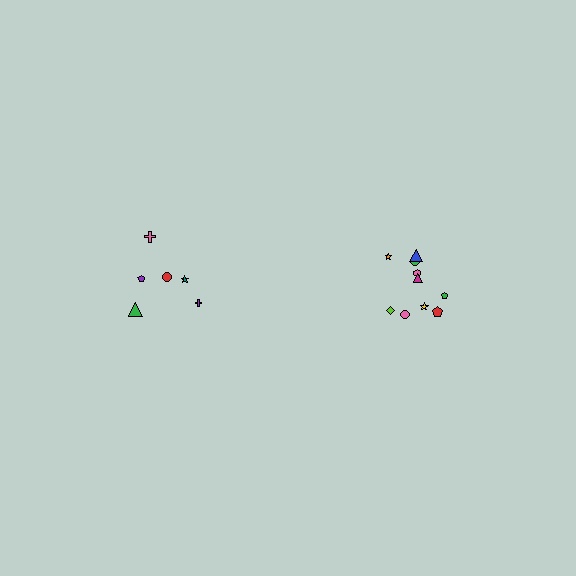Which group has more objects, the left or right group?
The right group.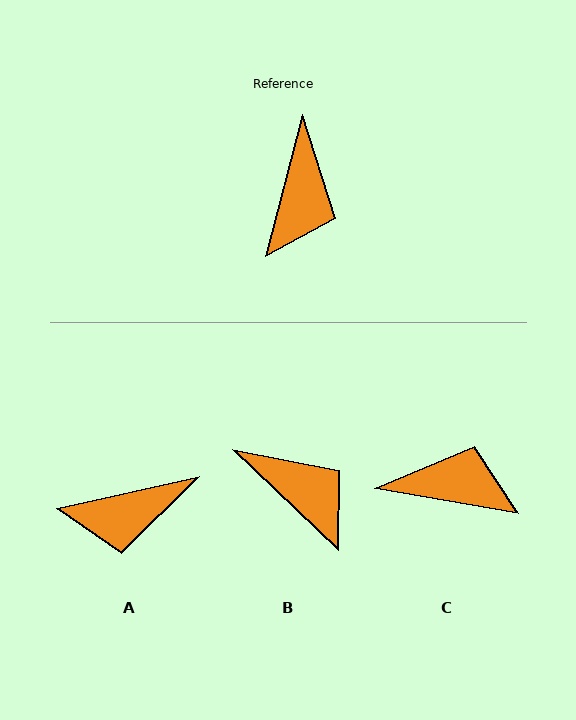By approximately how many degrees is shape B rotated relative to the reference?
Approximately 61 degrees counter-clockwise.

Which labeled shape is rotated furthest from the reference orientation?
C, about 95 degrees away.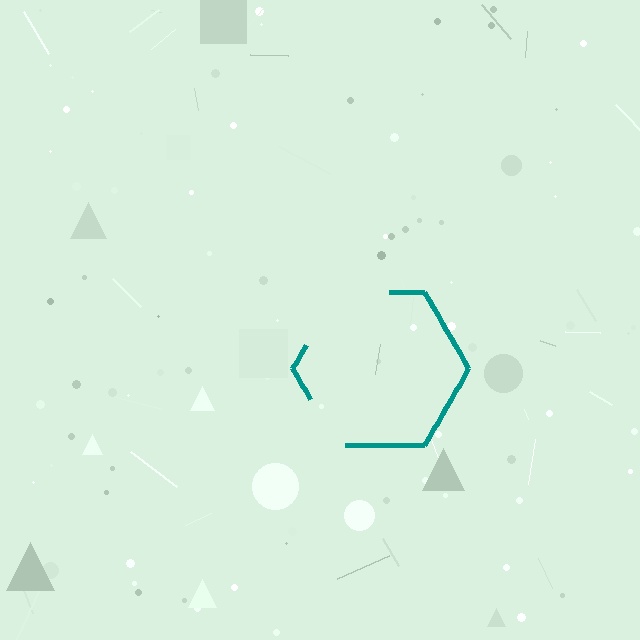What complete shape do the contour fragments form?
The contour fragments form a hexagon.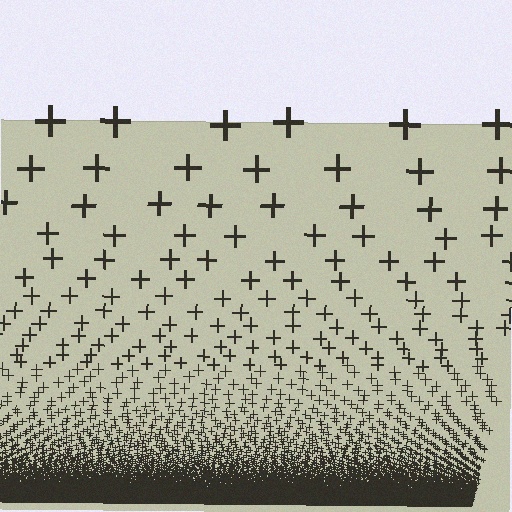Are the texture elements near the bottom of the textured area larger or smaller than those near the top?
Smaller. The gradient is inverted — elements near the bottom are smaller and denser.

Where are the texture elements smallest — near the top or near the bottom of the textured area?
Near the bottom.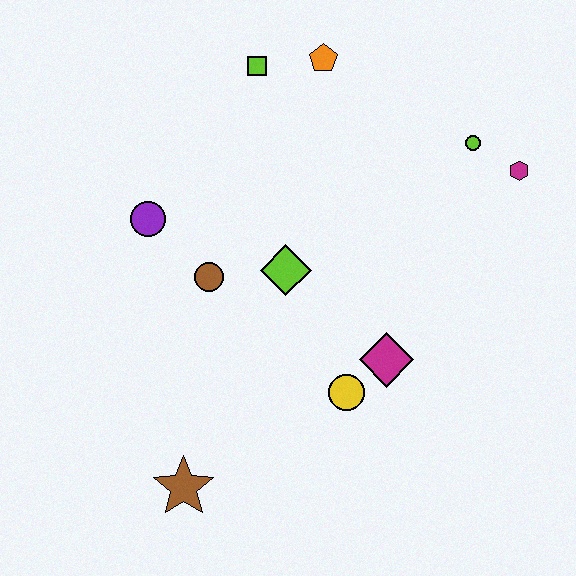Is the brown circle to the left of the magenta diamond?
Yes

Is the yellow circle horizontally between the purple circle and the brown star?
No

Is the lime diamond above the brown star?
Yes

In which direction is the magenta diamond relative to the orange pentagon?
The magenta diamond is below the orange pentagon.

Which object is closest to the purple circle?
The brown circle is closest to the purple circle.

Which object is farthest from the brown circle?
The magenta hexagon is farthest from the brown circle.